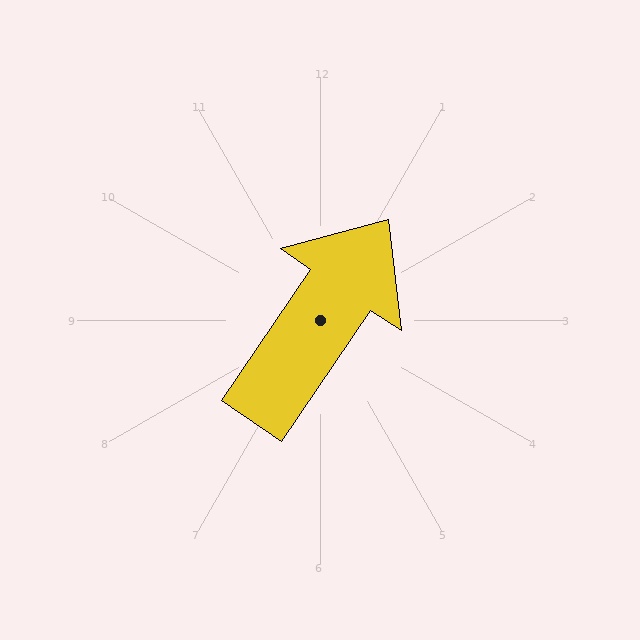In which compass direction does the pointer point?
Northeast.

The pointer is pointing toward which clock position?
Roughly 1 o'clock.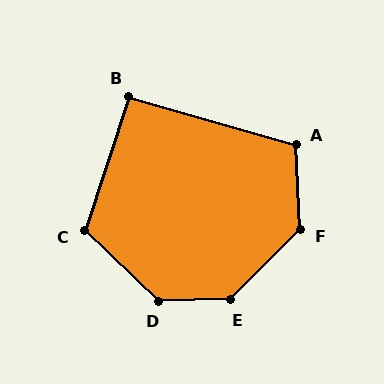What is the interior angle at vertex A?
Approximately 109 degrees (obtuse).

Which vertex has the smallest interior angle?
B, at approximately 92 degrees.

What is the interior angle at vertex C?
Approximately 115 degrees (obtuse).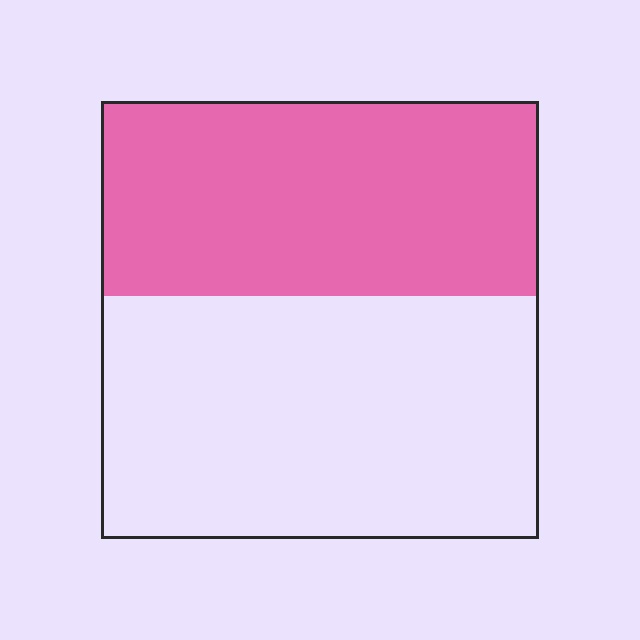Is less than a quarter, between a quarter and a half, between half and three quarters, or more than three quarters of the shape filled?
Between a quarter and a half.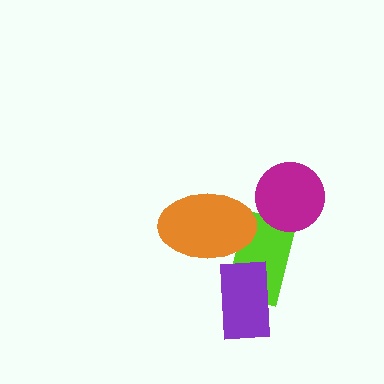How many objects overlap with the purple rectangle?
1 object overlaps with the purple rectangle.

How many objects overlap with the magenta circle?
1 object overlaps with the magenta circle.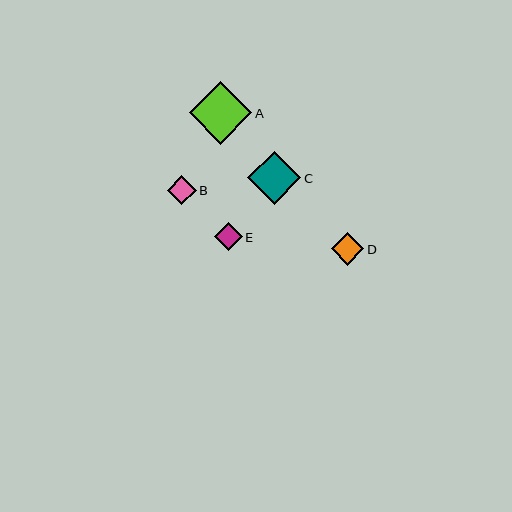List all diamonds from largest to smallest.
From largest to smallest: A, C, D, B, E.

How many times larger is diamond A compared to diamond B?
Diamond A is approximately 2.2 times the size of diamond B.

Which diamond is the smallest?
Diamond E is the smallest with a size of approximately 27 pixels.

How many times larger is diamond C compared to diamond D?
Diamond C is approximately 1.6 times the size of diamond D.